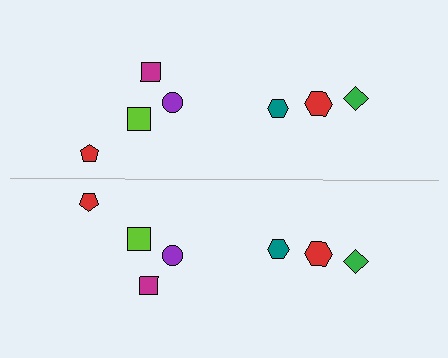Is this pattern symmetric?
Yes, this pattern has bilateral (reflection) symmetry.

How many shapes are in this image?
There are 14 shapes in this image.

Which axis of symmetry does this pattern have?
The pattern has a horizontal axis of symmetry running through the center of the image.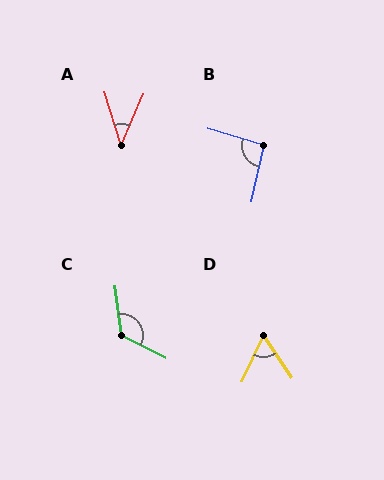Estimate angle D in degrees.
Approximately 59 degrees.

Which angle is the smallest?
A, at approximately 41 degrees.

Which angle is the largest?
C, at approximately 124 degrees.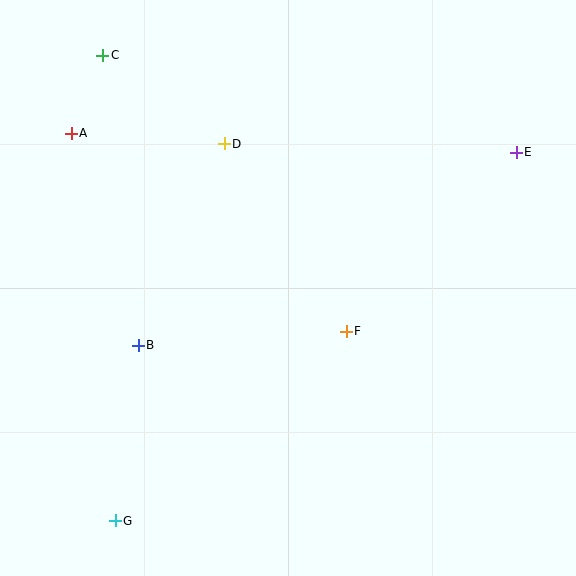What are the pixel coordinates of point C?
Point C is at (103, 55).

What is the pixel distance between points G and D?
The distance between G and D is 392 pixels.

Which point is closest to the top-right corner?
Point E is closest to the top-right corner.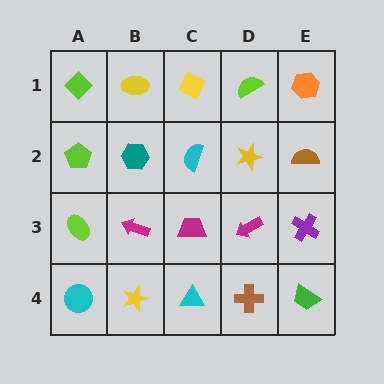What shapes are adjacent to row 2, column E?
An orange hexagon (row 1, column E), a purple cross (row 3, column E), a yellow star (row 2, column D).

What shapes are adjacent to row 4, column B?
A magenta arrow (row 3, column B), a cyan circle (row 4, column A), a cyan triangle (row 4, column C).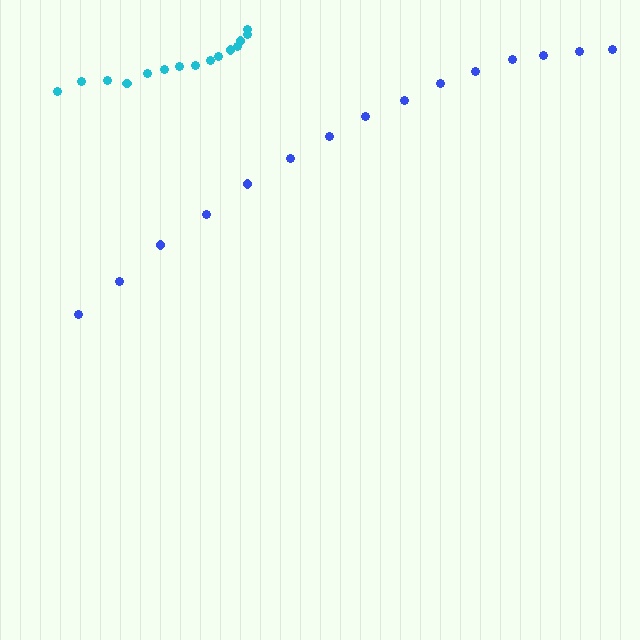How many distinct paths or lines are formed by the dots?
There are 2 distinct paths.